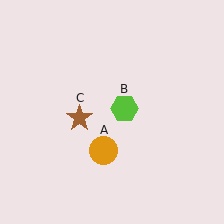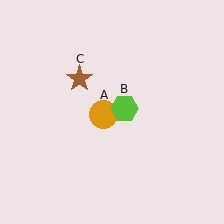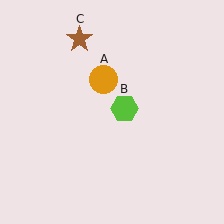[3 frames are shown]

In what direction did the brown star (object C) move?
The brown star (object C) moved up.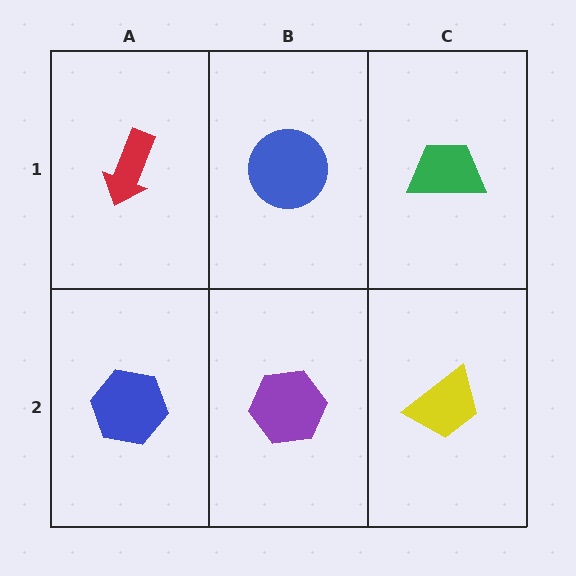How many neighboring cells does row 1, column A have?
2.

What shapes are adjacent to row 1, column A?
A blue hexagon (row 2, column A), a blue circle (row 1, column B).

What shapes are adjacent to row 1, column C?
A yellow trapezoid (row 2, column C), a blue circle (row 1, column B).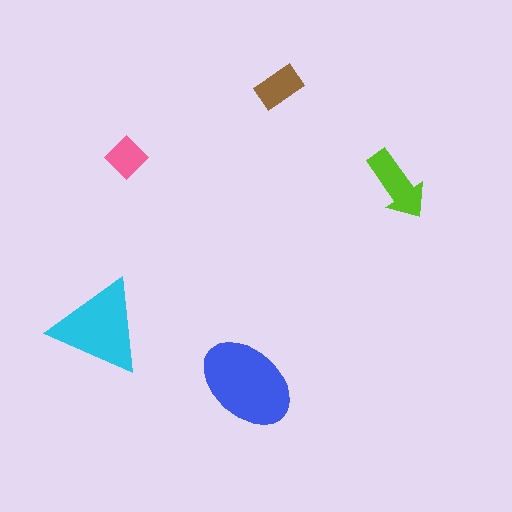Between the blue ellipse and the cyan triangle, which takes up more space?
The blue ellipse.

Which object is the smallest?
The pink diamond.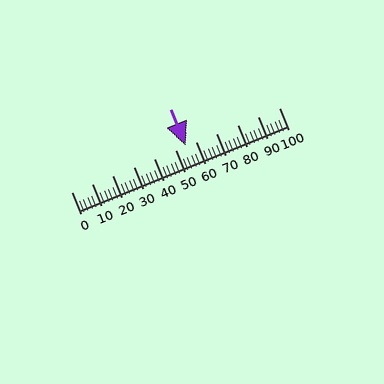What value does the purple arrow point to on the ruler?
The purple arrow points to approximately 55.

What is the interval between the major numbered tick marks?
The major tick marks are spaced 10 units apart.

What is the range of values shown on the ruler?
The ruler shows values from 0 to 100.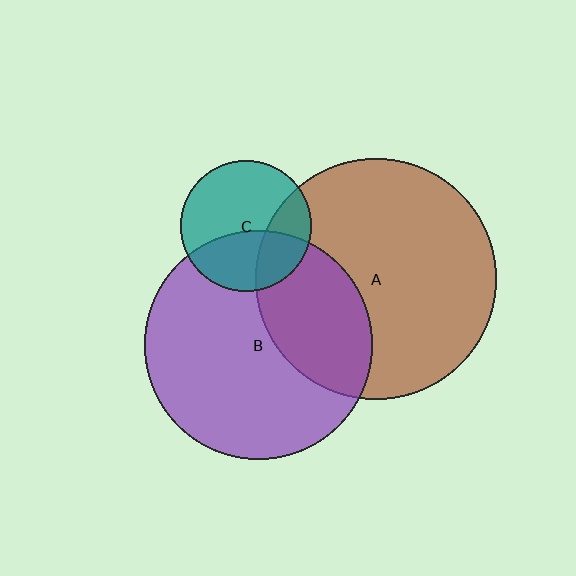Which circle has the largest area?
Circle A (brown).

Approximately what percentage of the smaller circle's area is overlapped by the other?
Approximately 35%.